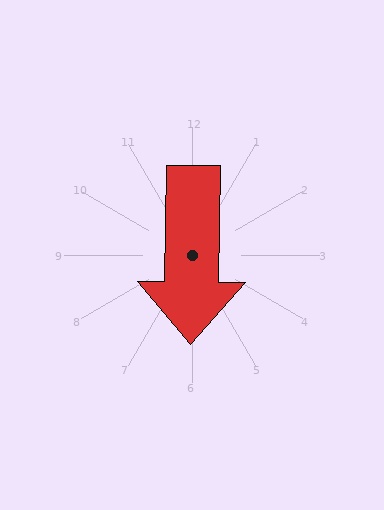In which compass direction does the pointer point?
South.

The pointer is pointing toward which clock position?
Roughly 6 o'clock.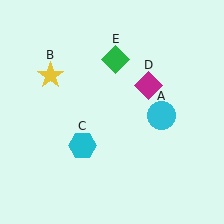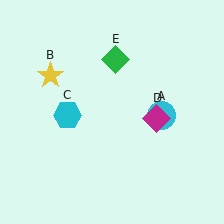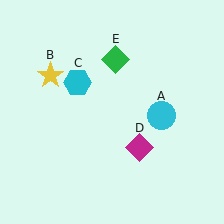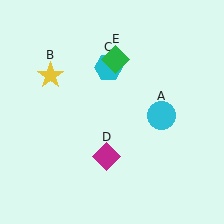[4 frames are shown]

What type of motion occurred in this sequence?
The cyan hexagon (object C), magenta diamond (object D) rotated clockwise around the center of the scene.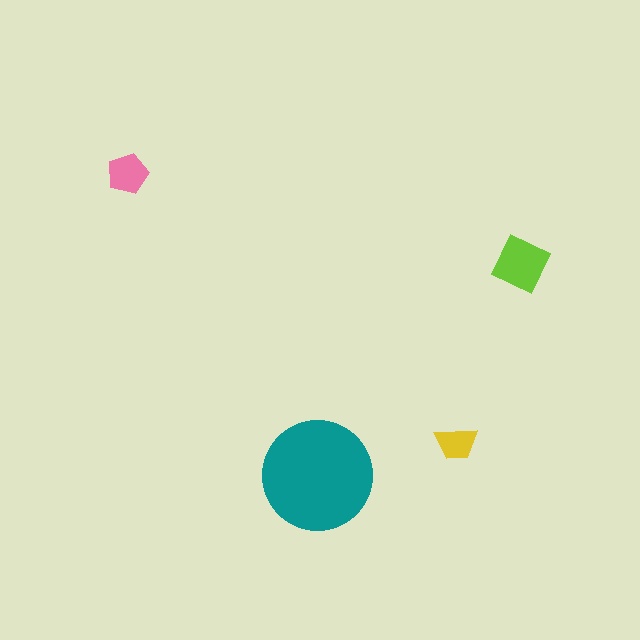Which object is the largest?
The teal circle.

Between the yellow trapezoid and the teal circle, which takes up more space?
The teal circle.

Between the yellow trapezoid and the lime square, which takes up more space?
The lime square.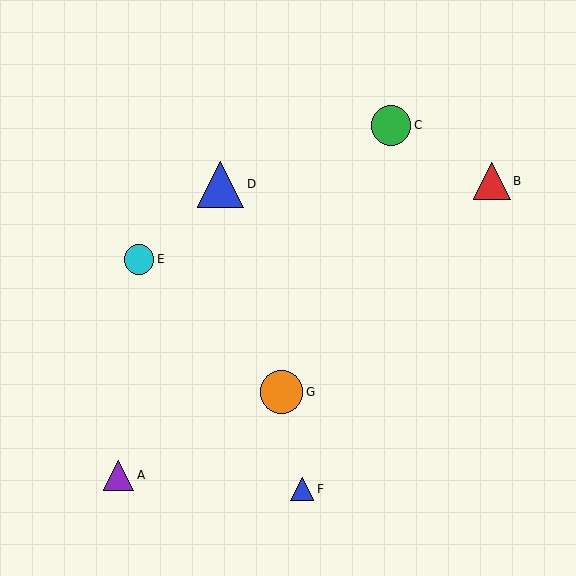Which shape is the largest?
The blue triangle (labeled D) is the largest.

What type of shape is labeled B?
Shape B is a red triangle.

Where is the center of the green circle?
The center of the green circle is at (391, 125).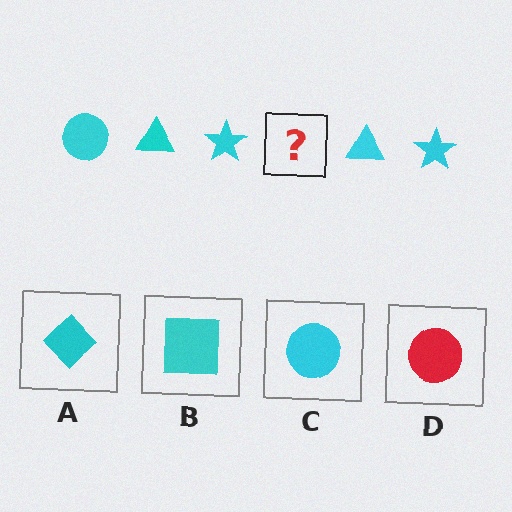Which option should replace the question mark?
Option C.